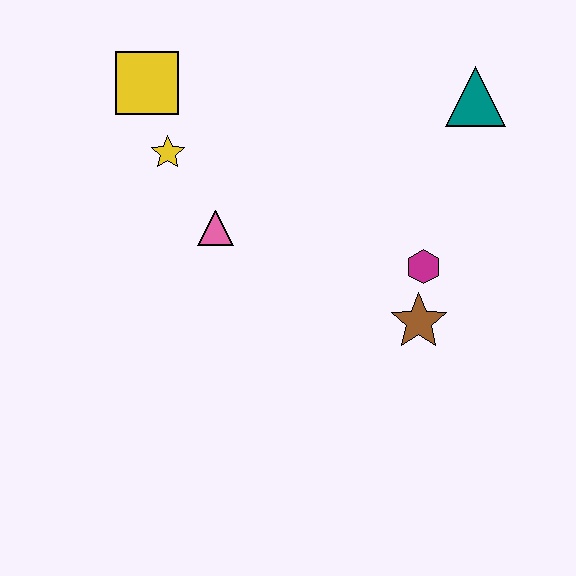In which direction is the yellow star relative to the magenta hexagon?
The yellow star is to the left of the magenta hexagon.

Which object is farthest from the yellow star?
The teal triangle is farthest from the yellow star.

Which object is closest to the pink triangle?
The yellow star is closest to the pink triangle.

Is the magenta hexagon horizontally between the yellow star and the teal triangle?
Yes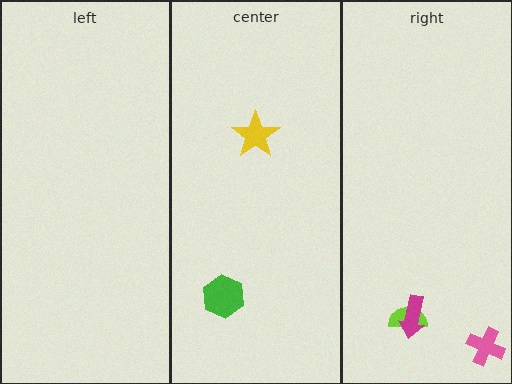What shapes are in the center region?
The yellow star, the green hexagon.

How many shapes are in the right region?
3.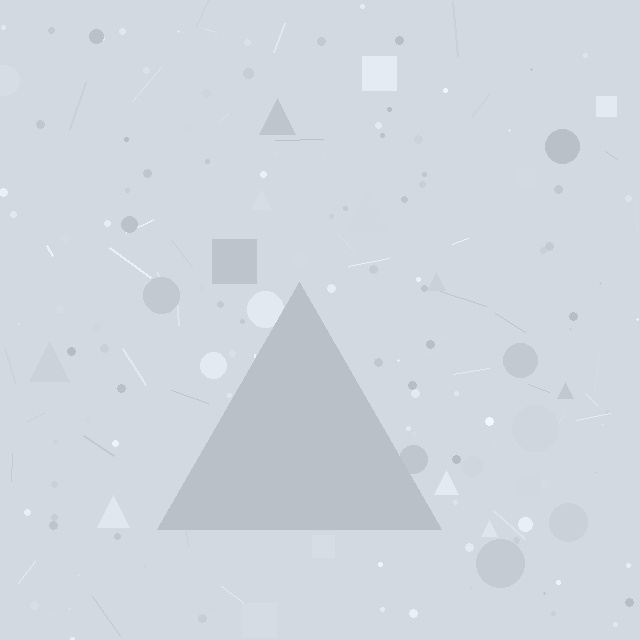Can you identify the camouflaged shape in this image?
The camouflaged shape is a triangle.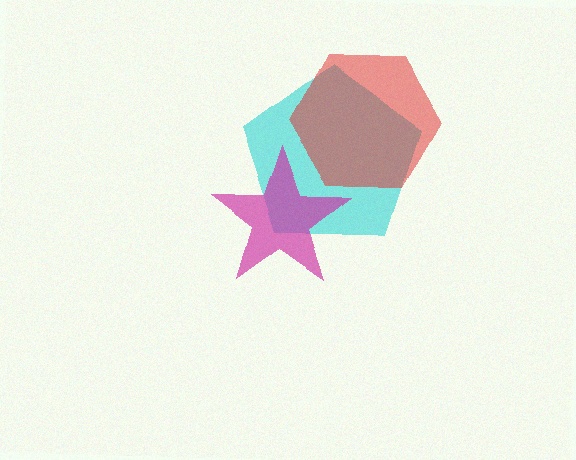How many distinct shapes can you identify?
There are 3 distinct shapes: a cyan pentagon, a red hexagon, a magenta star.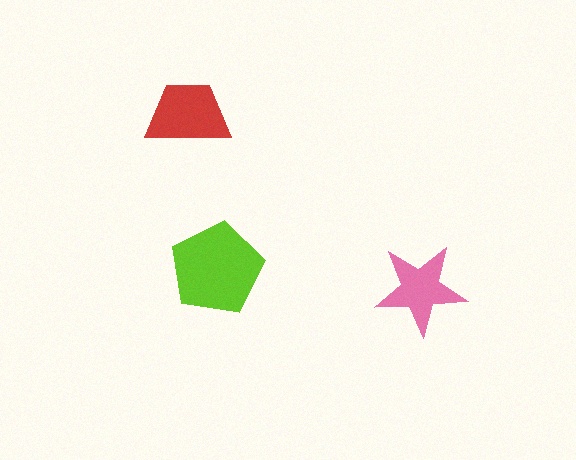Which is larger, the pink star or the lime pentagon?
The lime pentagon.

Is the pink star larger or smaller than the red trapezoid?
Smaller.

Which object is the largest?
The lime pentagon.